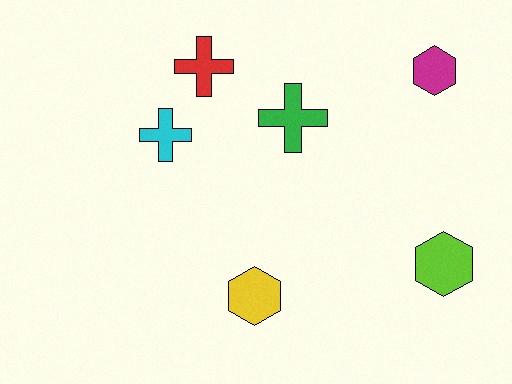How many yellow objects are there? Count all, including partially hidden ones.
There is 1 yellow object.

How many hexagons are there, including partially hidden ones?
There are 3 hexagons.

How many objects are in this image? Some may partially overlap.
There are 6 objects.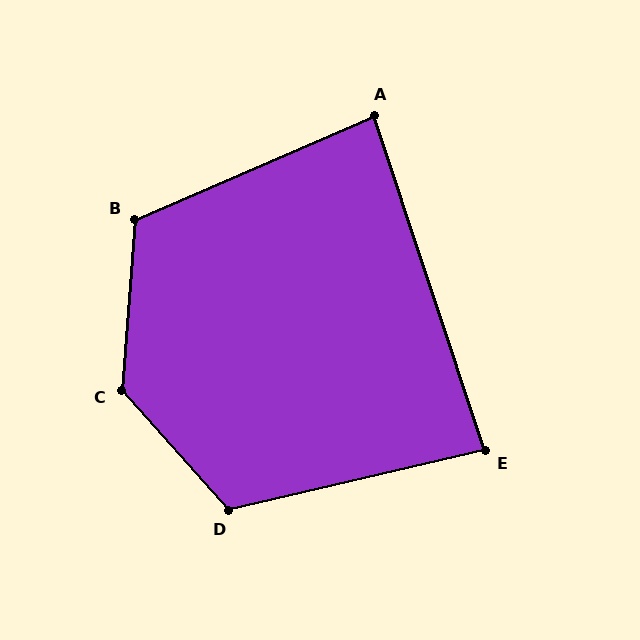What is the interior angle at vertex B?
Approximately 118 degrees (obtuse).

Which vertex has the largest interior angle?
C, at approximately 134 degrees.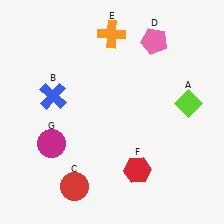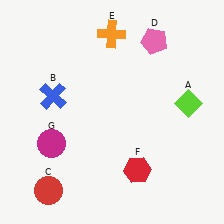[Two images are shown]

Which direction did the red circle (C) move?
The red circle (C) moved left.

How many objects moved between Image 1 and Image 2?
1 object moved between the two images.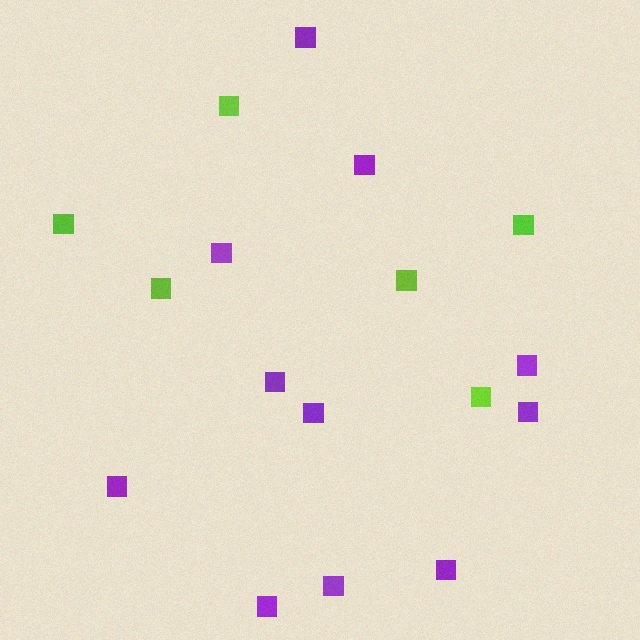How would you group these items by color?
There are 2 groups: one group of lime squares (6) and one group of purple squares (11).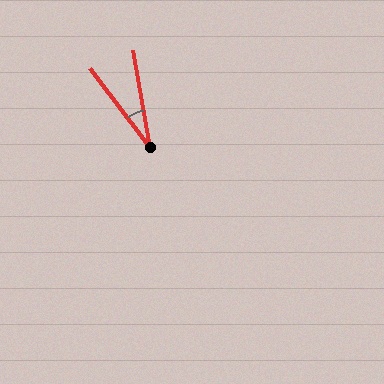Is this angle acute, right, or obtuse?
It is acute.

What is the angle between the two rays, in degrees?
Approximately 27 degrees.